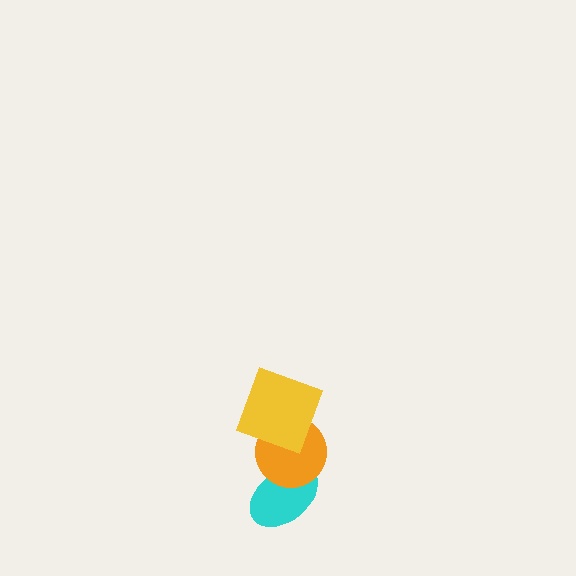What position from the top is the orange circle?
The orange circle is 2nd from the top.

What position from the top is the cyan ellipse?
The cyan ellipse is 3rd from the top.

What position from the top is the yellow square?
The yellow square is 1st from the top.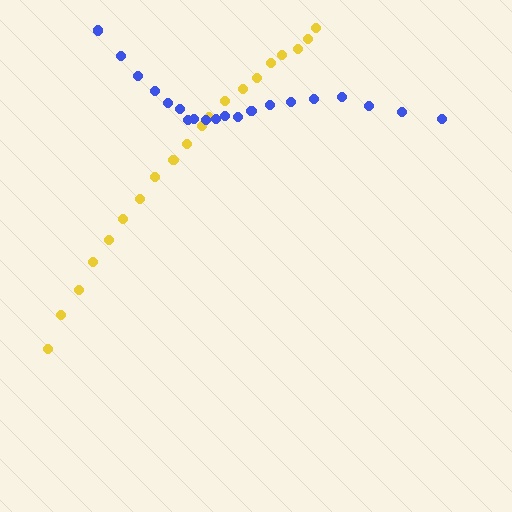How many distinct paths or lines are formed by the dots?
There are 2 distinct paths.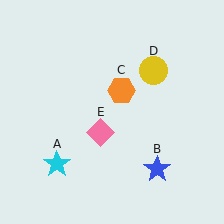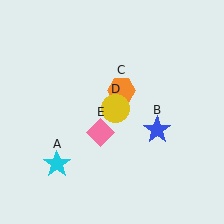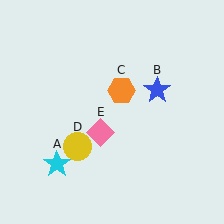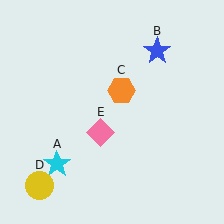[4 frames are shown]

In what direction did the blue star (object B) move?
The blue star (object B) moved up.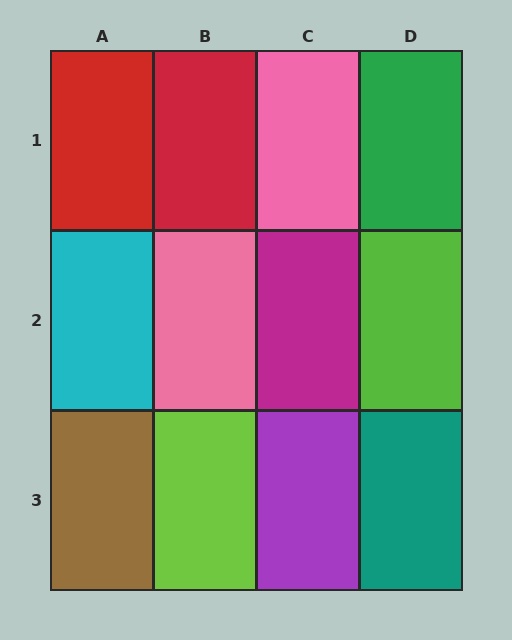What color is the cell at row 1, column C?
Pink.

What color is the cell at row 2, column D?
Lime.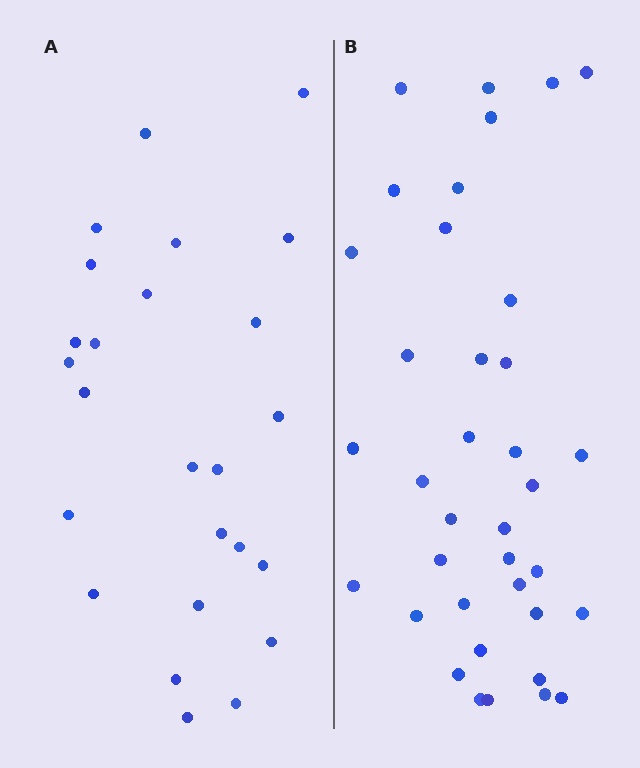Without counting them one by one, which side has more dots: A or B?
Region B (the right region) has more dots.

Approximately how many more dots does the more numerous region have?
Region B has roughly 12 or so more dots than region A.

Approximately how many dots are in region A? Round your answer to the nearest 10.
About 20 dots. (The exact count is 25, which rounds to 20.)